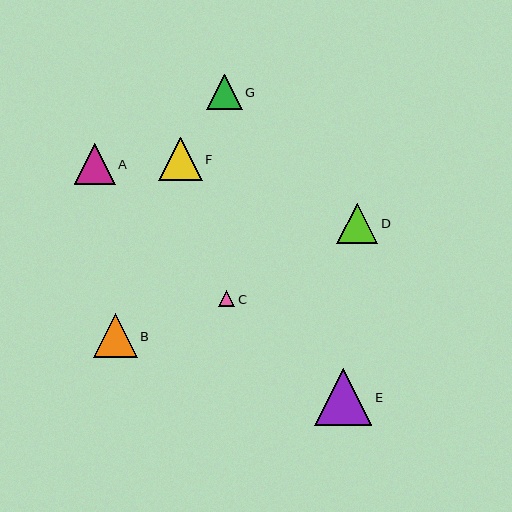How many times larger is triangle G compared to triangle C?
Triangle G is approximately 2.2 times the size of triangle C.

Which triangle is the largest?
Triangle E is the largest with a size of approximately 57 pixels.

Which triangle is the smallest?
Triangle C is the smallest with a size of approximately 16 pixels.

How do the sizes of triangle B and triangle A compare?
Triangle B and triangle A are approximately the same size.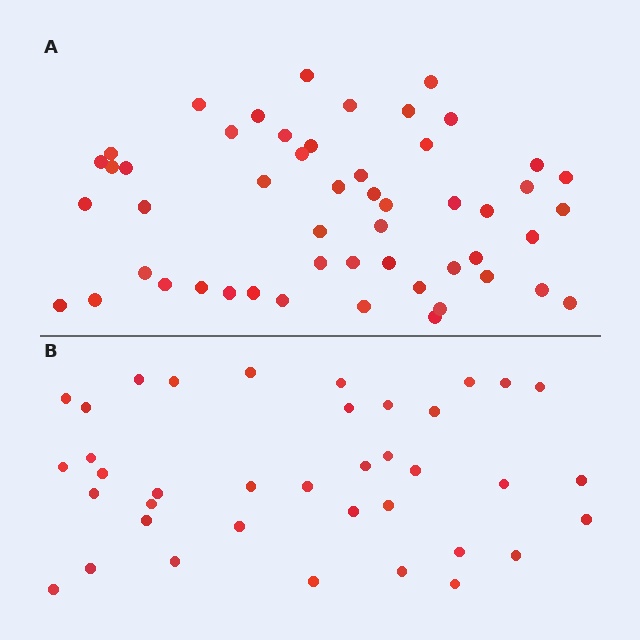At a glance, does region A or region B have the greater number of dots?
Region A (the top region) has more dots.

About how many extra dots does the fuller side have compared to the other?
Region A has approximately 15 more dots than region B.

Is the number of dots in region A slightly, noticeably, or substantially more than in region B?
Region A has noticeably more, but not dramatically so. The ratio is roughly 1.4 to 1.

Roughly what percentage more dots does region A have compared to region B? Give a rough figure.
About 35% more.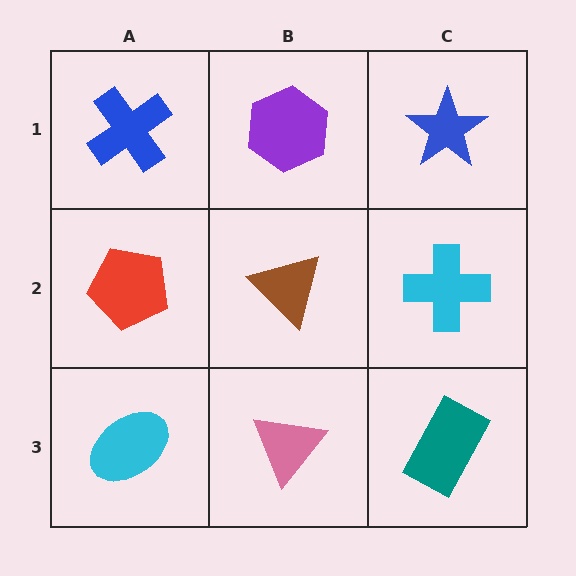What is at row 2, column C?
A cyan cross.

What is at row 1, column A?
A blue cross.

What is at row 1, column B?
A purple hexagon.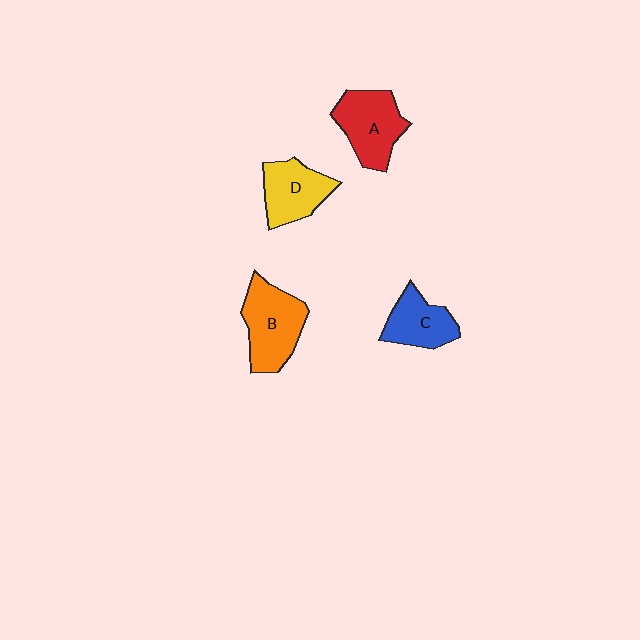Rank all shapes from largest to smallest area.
From largest to smallest: B (orange), A (red), D (yellow), C (blue).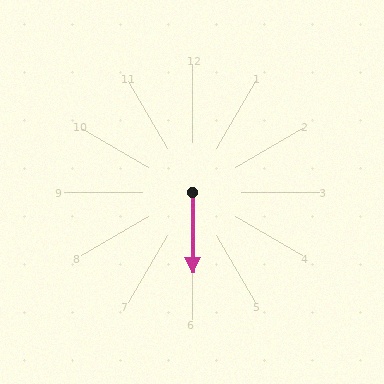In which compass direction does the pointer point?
South.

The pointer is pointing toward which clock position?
Roughly 6 o'clock.